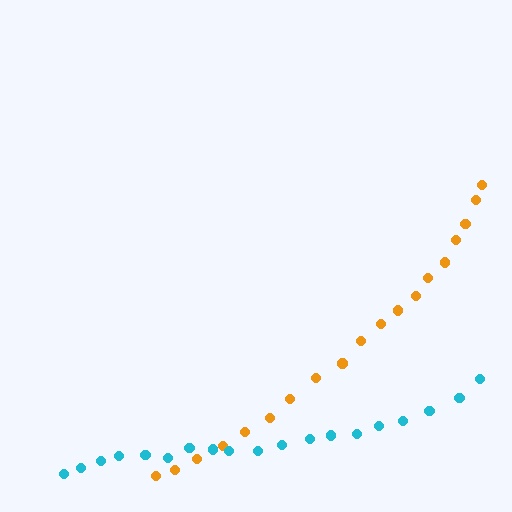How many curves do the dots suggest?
There are 2 distinct paths.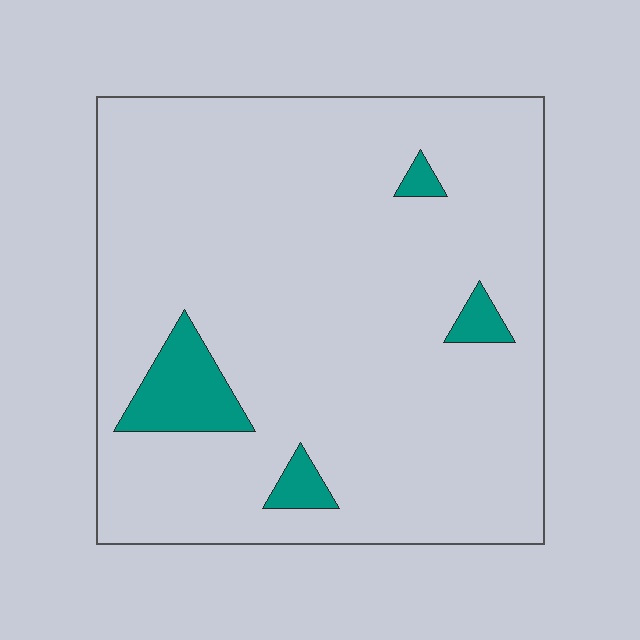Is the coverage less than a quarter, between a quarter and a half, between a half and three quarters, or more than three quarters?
Less than a quarter.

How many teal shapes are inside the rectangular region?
4.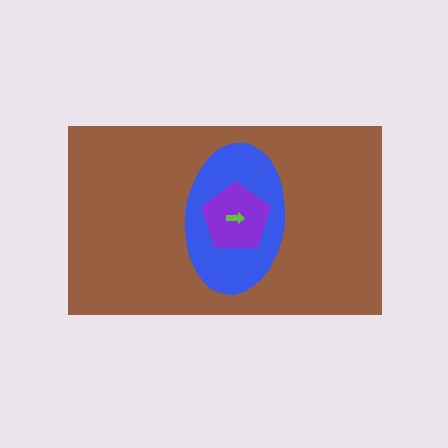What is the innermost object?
The lime arrow.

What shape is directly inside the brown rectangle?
The blue ellipse.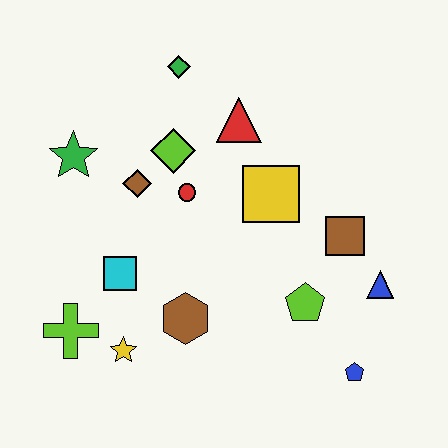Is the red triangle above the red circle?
Yes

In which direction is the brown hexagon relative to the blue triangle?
The brown hexagon is to the left of the blue triangle.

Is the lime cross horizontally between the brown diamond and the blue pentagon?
No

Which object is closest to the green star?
The brown diamond is closest to the green star.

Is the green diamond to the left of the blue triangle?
Yes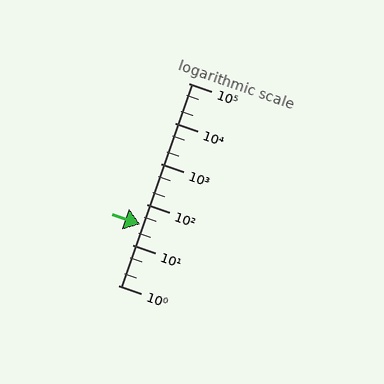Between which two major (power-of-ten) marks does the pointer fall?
The pointer is between 10 and 100.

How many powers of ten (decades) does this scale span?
The scale spans 5 decades, from 1 to 100000.